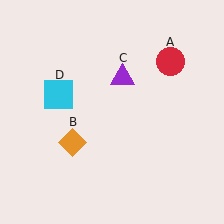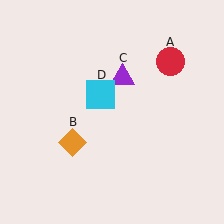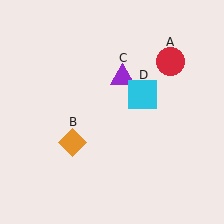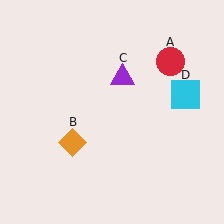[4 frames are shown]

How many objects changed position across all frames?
1 object changed position: cyan square (object D).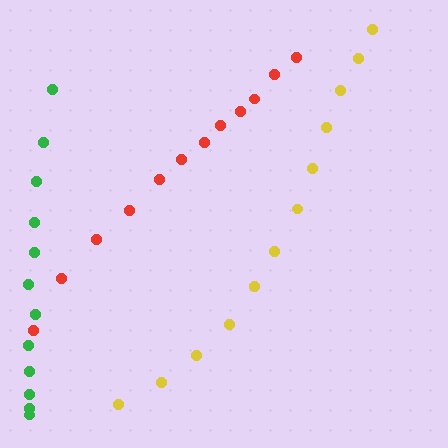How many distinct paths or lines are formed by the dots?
There are 3 distinct paths.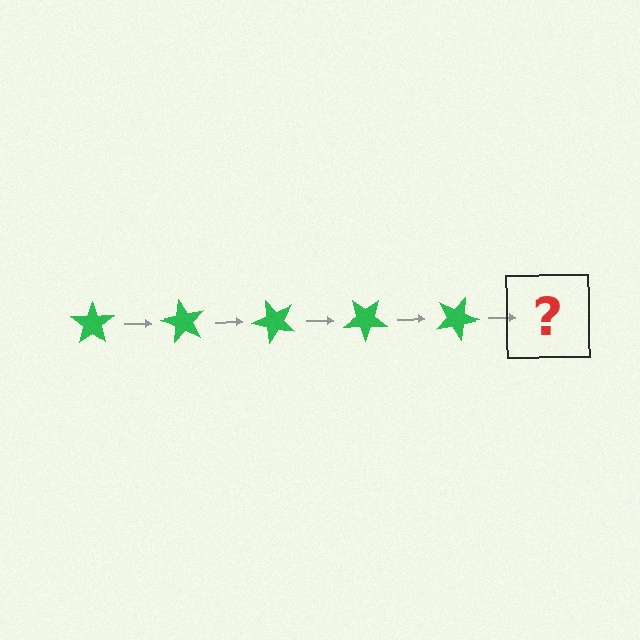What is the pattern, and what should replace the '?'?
The pattern is that the star rotates 60 degrees each step. The '?' should be a green star rotated 300 degrees.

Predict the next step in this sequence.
The next step is a green star rotated 300 degrees.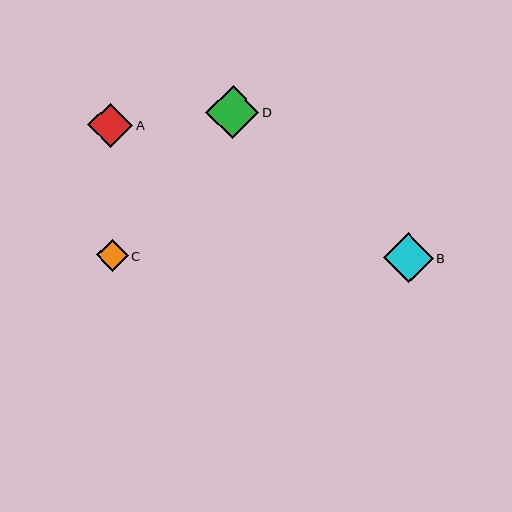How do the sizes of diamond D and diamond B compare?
Diamond D and diamond B are approximately the same size.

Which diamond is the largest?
Diamond D is the largest with a size of approximately 53 pixels.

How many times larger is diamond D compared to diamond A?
Diamond D is approximately 1.2 times the size of diamond A.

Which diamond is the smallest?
Diamond C is the smallest with a size of approximately 32 pixels.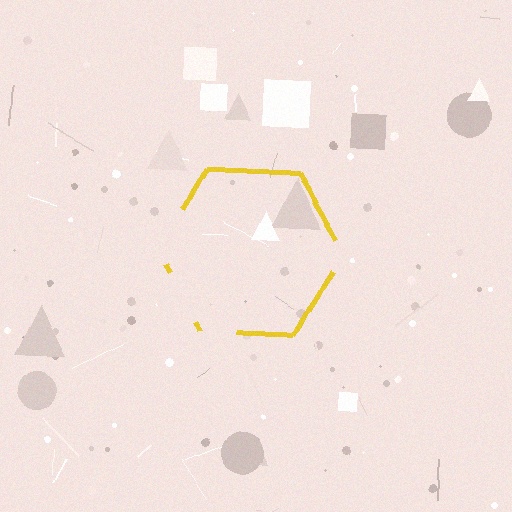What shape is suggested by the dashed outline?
The dashed outline suggests a hexagon.